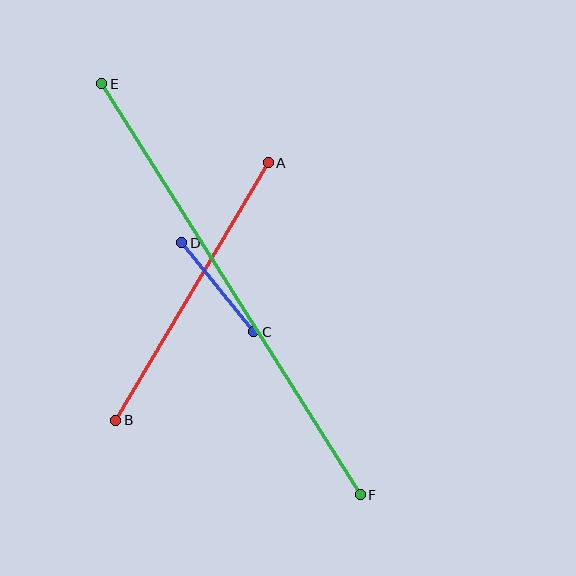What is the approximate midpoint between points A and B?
The midpoint is at approximately (192, 291) pixels.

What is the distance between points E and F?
The distance is approximately 485 pixels.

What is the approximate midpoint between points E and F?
The midpoint is at approximately (231, 289) pixels.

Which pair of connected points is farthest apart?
Points E and F are farthest apart.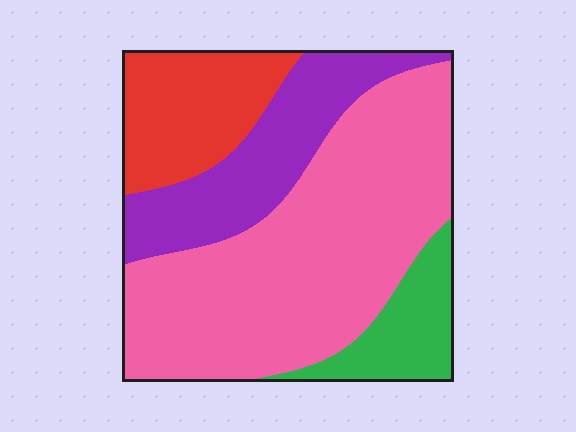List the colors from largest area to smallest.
From largest to smallest: pink, purple, red, green.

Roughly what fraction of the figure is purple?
Purple takes up about one fifth (1/5) of the figure.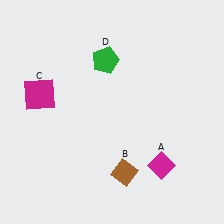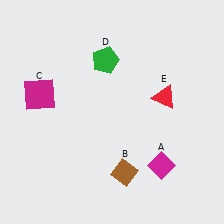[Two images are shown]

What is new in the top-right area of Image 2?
A red triangle (E) was added in the top-right area of Image 2.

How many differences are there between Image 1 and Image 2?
There is 1 difference between the two images.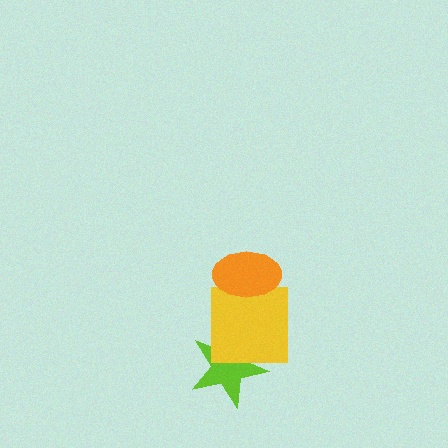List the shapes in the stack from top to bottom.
From top to bottom: the orange ellipse, the yellow square, the lime star.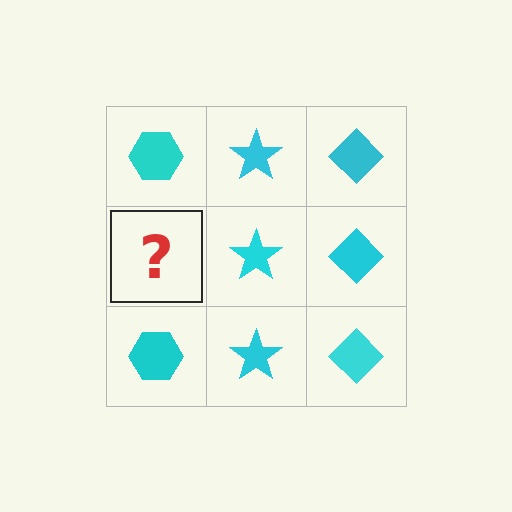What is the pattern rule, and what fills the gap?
The rule is that each column has a consistent shape. The gap should be filled with a cyan hexagon.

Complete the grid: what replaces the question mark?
The question mark should be replaced with a cyan hexagon.